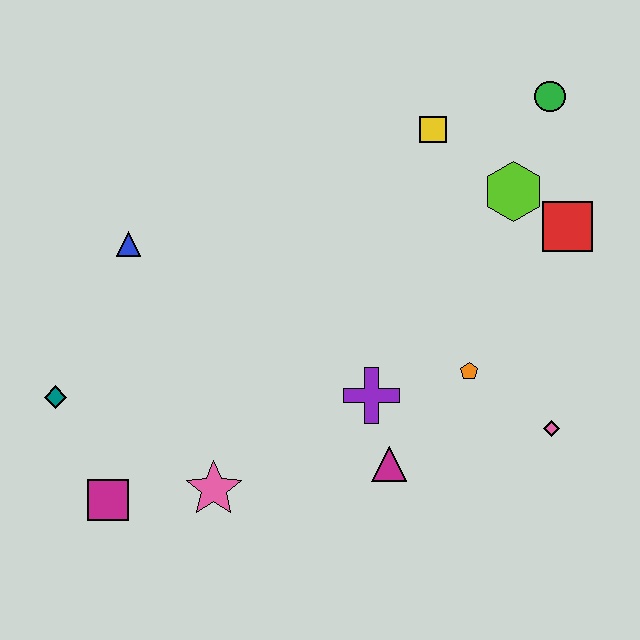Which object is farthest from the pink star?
The green circle is farthest from the pink star.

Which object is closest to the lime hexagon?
The red square is closest to the lime hexagon.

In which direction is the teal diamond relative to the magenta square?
The teal diamond is above the magenta square.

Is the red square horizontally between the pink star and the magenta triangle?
No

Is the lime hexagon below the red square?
No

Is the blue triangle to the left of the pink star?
Yes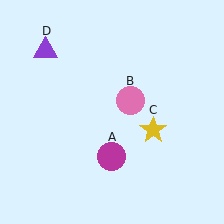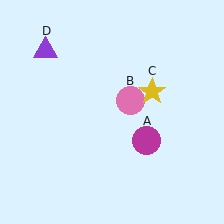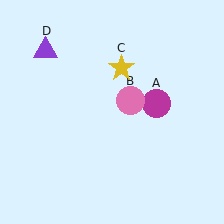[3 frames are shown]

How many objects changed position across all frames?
2 objects changed position: magenta circle (object A), yellow star (object C).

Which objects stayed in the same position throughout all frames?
Pink circle (object B) and purple triangle (object D) remained stationary.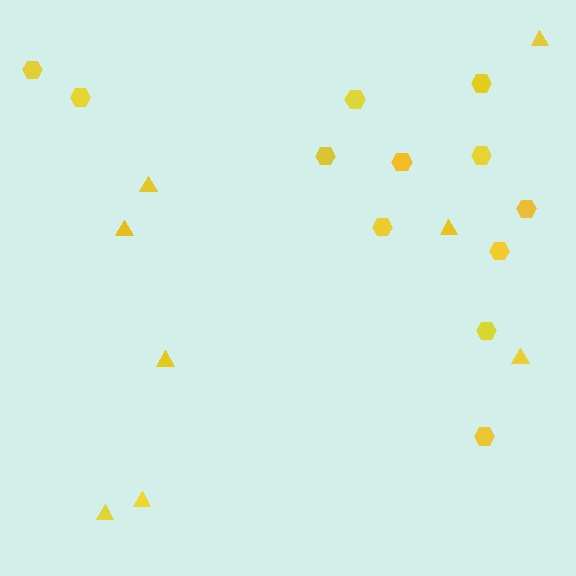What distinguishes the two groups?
There are 2 groups: one group of hexagons (12) and one group of triangles (8).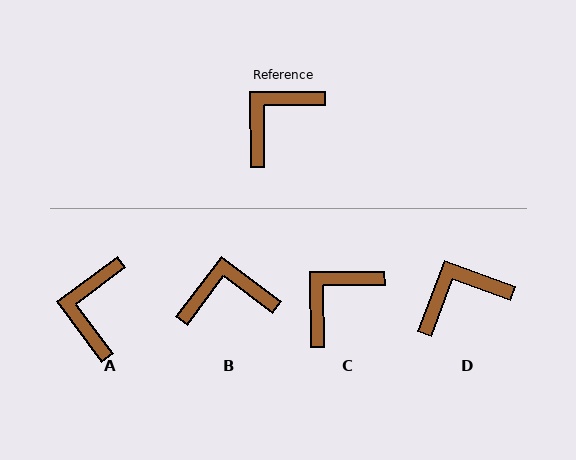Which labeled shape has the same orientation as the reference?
C.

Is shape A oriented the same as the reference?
No, it is off by about 36 degrees.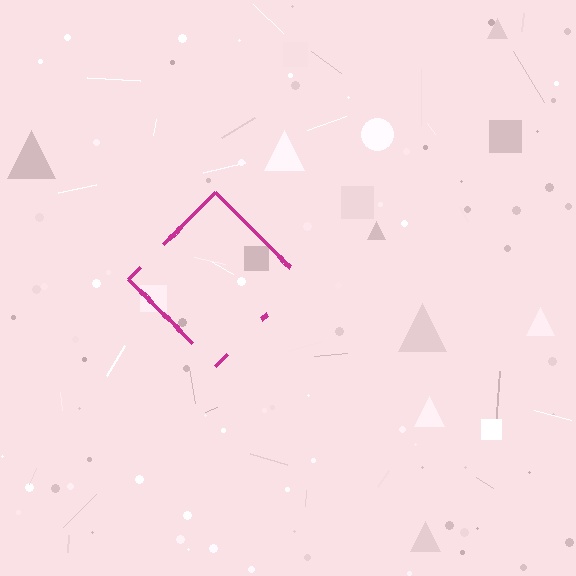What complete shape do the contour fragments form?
The contour fragments form a diamond.